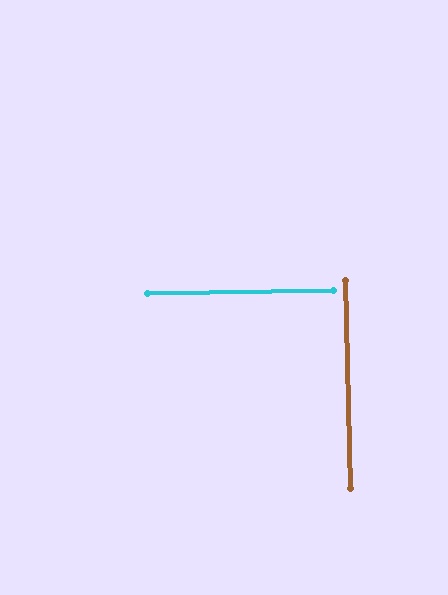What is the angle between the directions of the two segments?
Approximately 90 degrees.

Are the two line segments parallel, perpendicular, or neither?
Perpendicular — they meet at approximately 90°.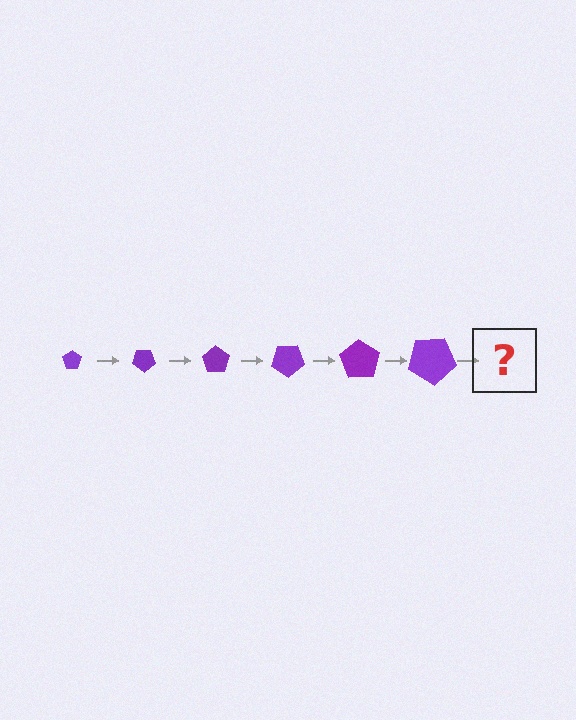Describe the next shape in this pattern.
It should be a pentagon, larger than the previous one and rotated 210 degrees from the start.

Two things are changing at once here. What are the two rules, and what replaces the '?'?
The two rules are that the pentagon grows larger each step and it rotates 35 degrees each step. The '?' should be a pentagon, larger than the previous one and rotated 210 degrees from the start.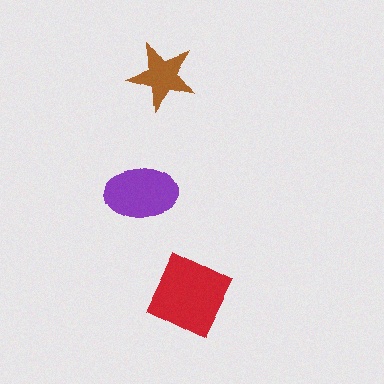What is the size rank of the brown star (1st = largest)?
3rd.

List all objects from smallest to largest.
The brown star, the purple ellipse, the red diamond.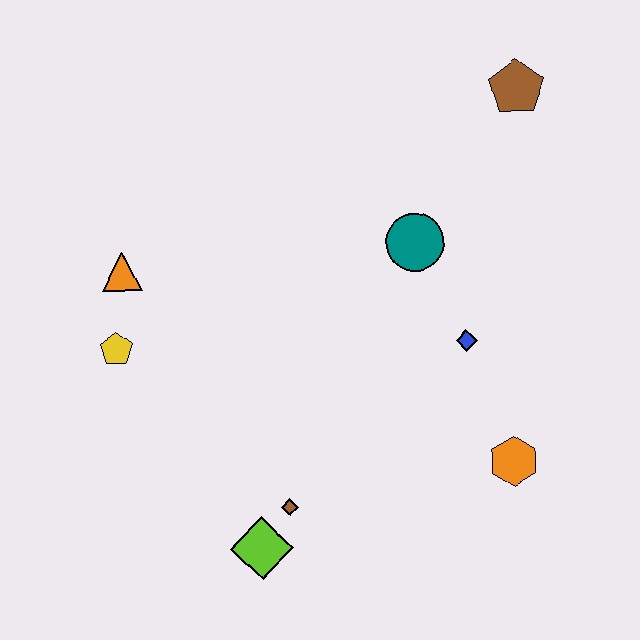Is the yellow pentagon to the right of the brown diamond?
No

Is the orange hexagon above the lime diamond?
Yes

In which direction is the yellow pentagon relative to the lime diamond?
The yellow pentagon is above the lime diamond.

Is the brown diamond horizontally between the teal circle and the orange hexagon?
No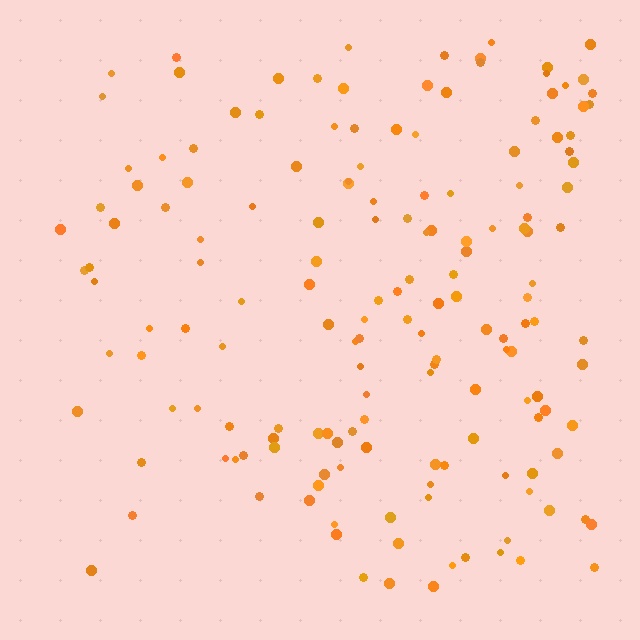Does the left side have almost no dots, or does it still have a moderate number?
Still a moderate number, just noticeably fewer than the right.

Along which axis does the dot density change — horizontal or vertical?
Horizontal.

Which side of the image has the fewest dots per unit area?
The left.